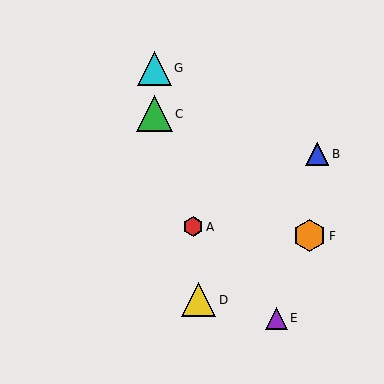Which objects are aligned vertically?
Objects C, G are aligned vertically.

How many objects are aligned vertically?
2 objects (C, G) are aligned vertically.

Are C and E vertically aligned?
No, C is at x≈154 and E is at x≈276.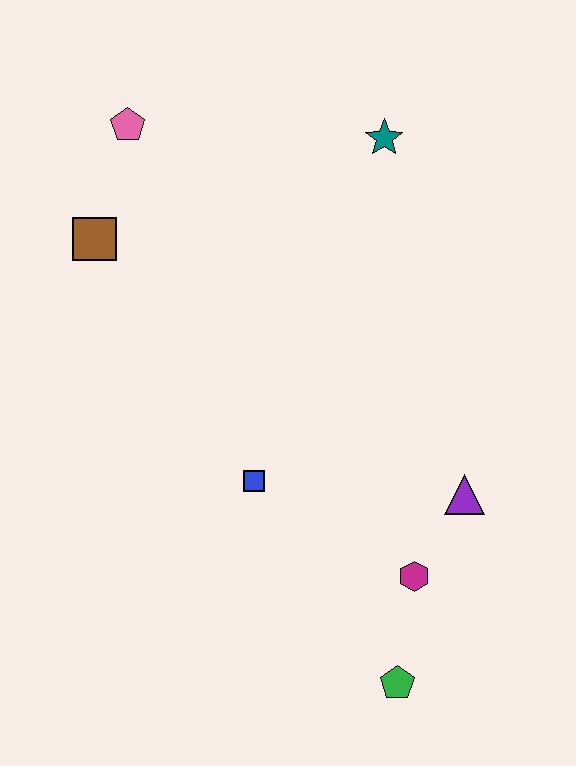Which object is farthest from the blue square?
The pink pentagon is farthest from the blue square.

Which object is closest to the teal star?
The pink pentagon is closest to the teal star.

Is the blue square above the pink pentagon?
No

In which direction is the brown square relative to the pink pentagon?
The brown square is below the pink pentagon.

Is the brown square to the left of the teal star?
Yes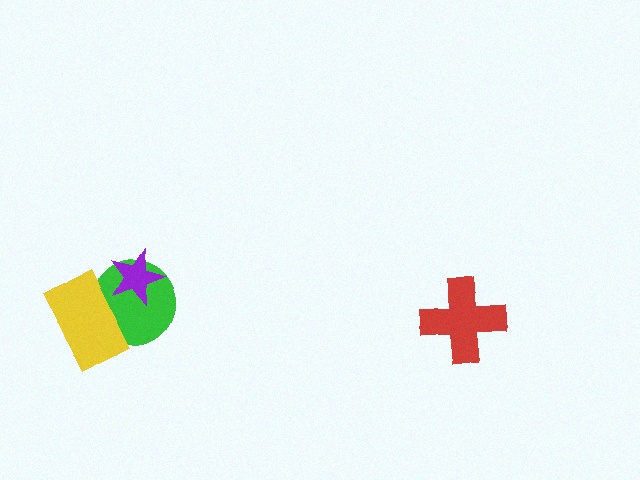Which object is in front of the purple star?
The yellow rectangle is in front of the purple star.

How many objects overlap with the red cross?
0 objects overlap with the red cross.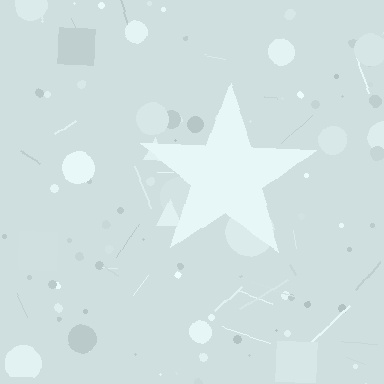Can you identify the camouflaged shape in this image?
The camouflaged shape is a star.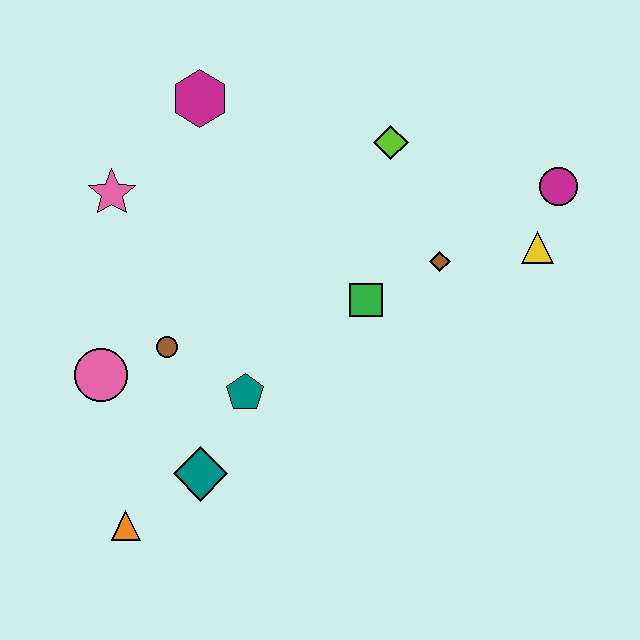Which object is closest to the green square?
The brown diamond is closest to the green square.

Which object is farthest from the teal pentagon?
The magenta circle is farthest from the teal pentagon.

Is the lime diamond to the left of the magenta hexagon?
No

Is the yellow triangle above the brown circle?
Yes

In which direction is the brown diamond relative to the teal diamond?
The brown diamond is to the right of the teal diamond.